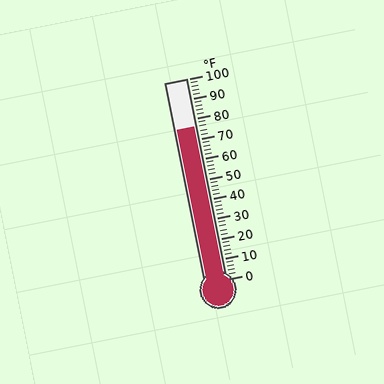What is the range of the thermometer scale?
The thermometer scale ranges from 0°F to 100°F.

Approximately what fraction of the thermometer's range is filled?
The thermometer is filled to approximately 75% of its range.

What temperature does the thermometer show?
The thermometer shows approximately 76°F.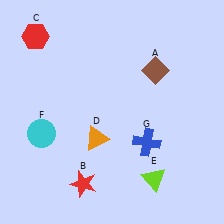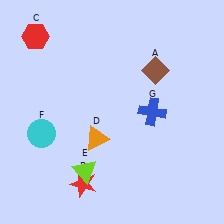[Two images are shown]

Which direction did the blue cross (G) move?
The blue cross (G) moved up.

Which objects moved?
The objects that moved are: the lime triangle (E), the blue cross (G).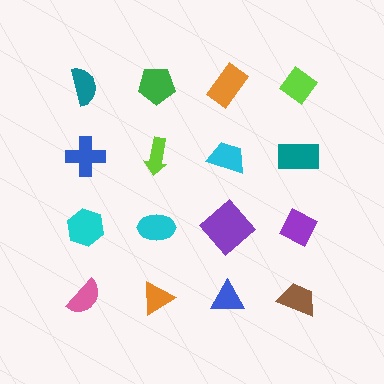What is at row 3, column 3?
A purple diamond.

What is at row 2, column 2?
A lime arrow.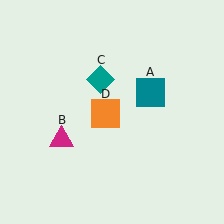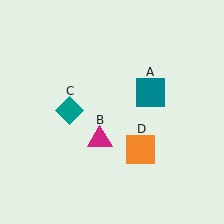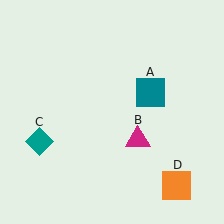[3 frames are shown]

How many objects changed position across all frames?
3 objects changed position: magenta triangle (object B), teal diamond (object C), orange square (object D).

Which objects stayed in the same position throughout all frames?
Teal square (object A) remained stationary.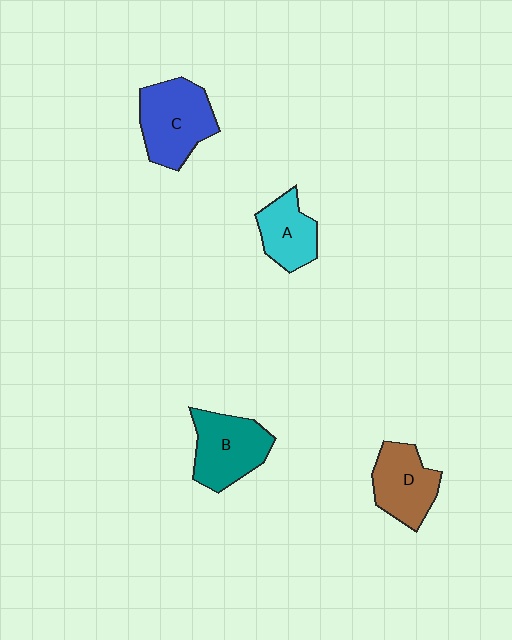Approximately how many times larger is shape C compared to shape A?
Approximately 1.5 times.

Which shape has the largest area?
Shape C (blue).